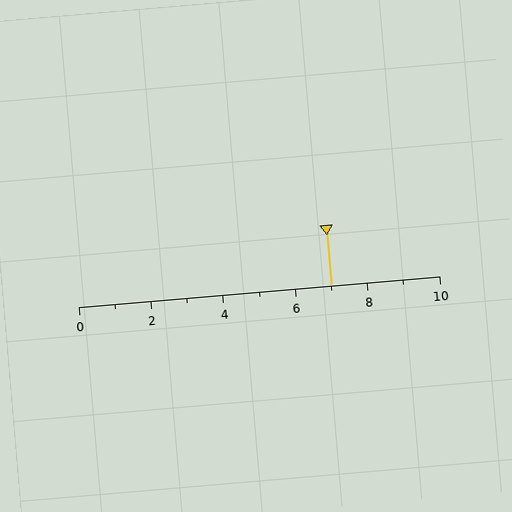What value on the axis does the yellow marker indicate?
The marker indicates approximately 7.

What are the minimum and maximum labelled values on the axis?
The axis runs from 0 to 10.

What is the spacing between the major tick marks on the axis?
The major ticks are spaced 2 apart.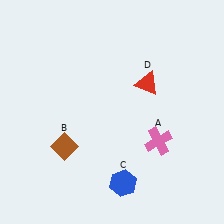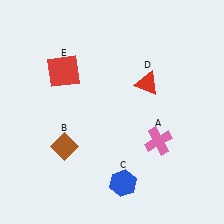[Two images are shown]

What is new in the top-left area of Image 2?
A red square (E) was added in the top-left area of Image 2.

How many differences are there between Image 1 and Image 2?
There is 1 difference between the two images.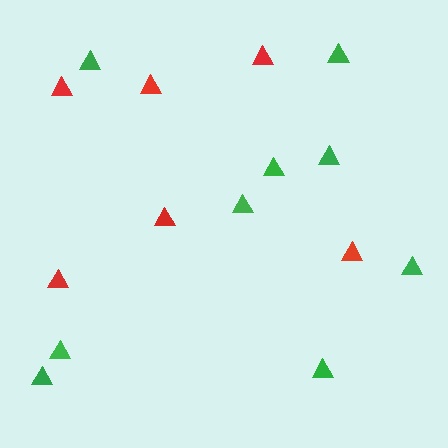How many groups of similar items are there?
There are 2 groups: one group of green triangles (9) and one group of red triangles (6).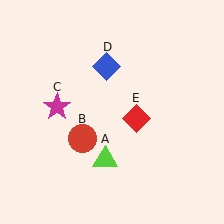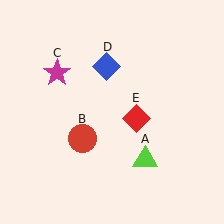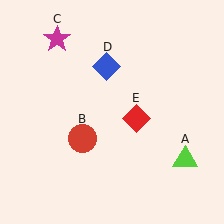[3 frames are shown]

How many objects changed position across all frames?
2 objects changed position: lime triangle (object A), magenta star (object C).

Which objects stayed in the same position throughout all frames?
Red circle (object B) and blue diamond (object D) and red diamond (object E) remained stationary.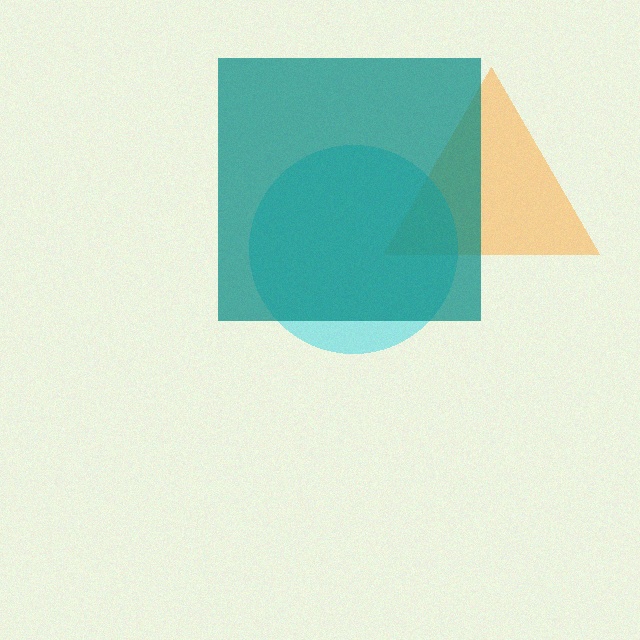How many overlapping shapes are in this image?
There are 3 overlapping shapes in the image.